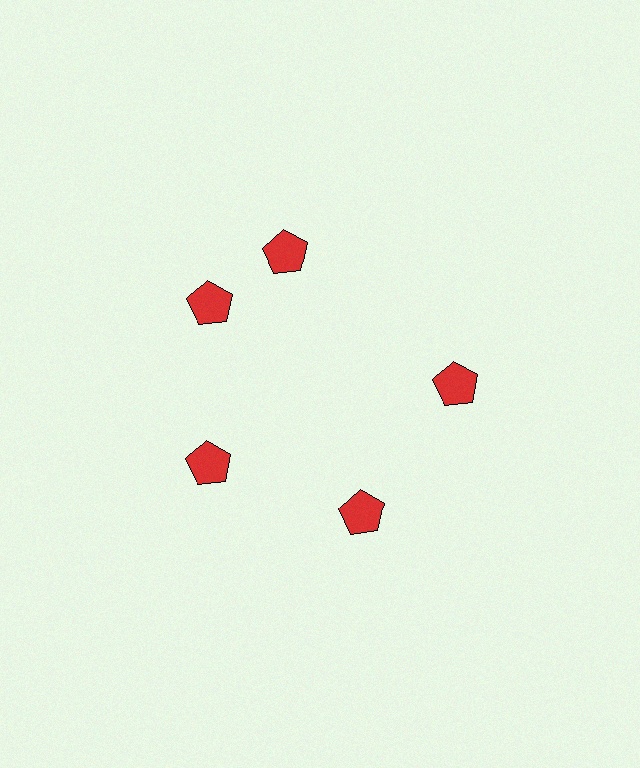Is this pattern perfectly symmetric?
No. The 5 red pentagons are arranged in a ring, but one element near the 1 o'clock position is rotated out of alignment along the ring, breaking the 5-fold rotational symmetry.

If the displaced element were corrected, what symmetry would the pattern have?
It would have 5-fold rotational symmetry — the pattern would map onto itself every 72 degrees.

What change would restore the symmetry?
The symmetry would be restored by rotating it back into even spacing with its neighbors so that all 5 pentagons sit at equal angles and equal distance from the center.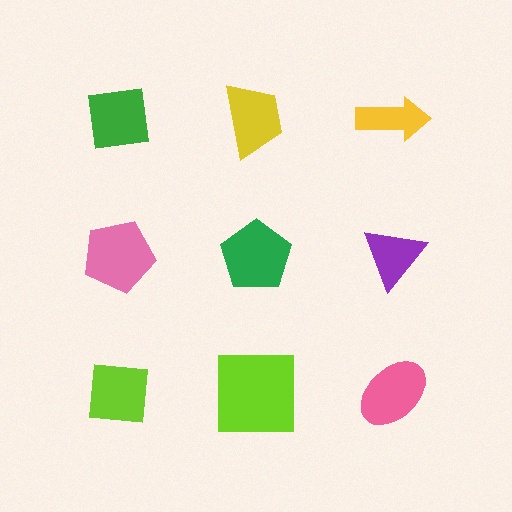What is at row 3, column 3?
A pink ellipse.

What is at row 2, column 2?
A green pentagon.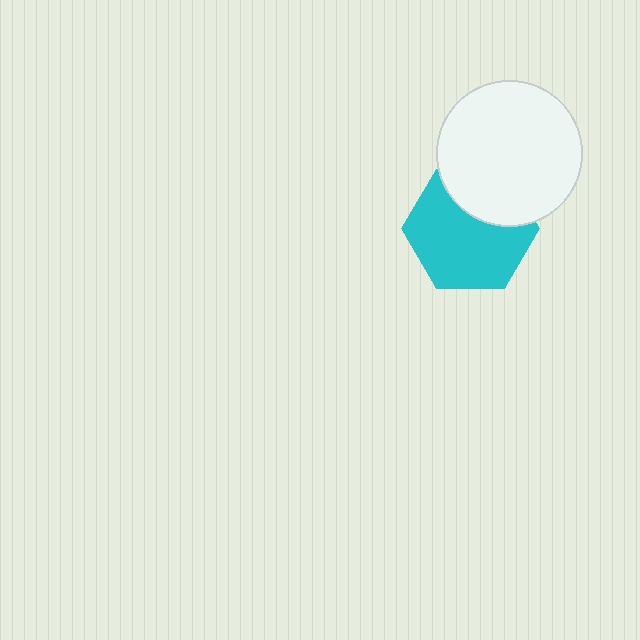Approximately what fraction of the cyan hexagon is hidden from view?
Roughly 30% of the cyan hexagon is hidden behind the white circle.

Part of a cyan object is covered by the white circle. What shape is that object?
It is a hexagon.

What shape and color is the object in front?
The object in front is a white circle.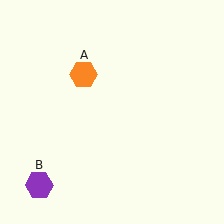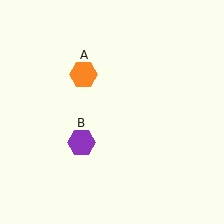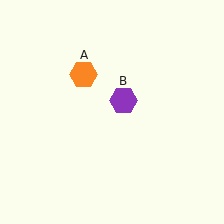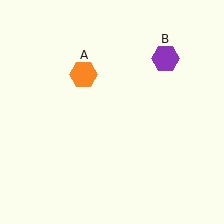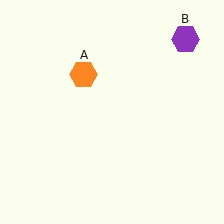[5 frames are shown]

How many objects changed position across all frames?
1 object changed position: purple hexagon (object B).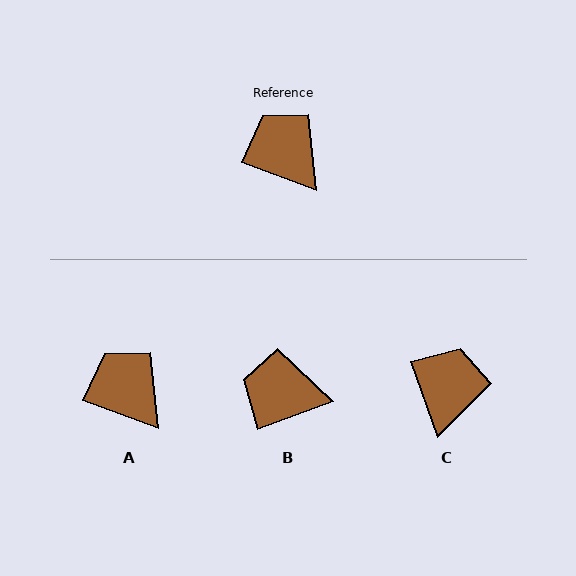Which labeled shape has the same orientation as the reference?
A.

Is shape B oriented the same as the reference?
No, it is off by about 40 degrees.